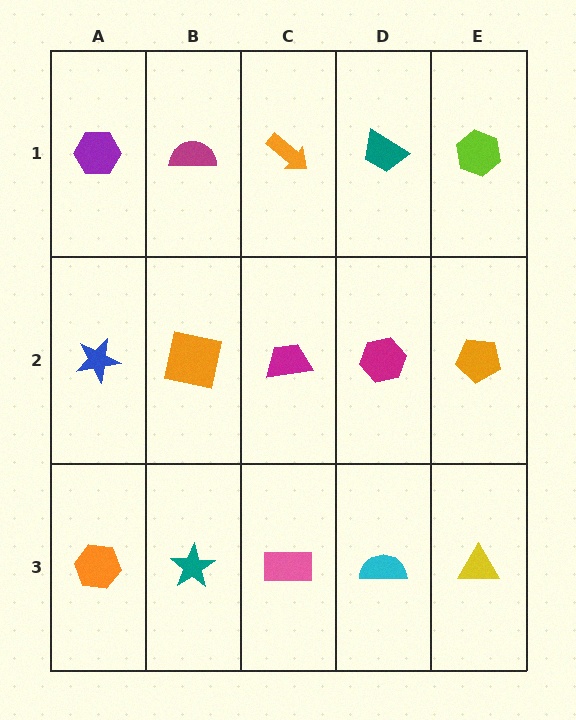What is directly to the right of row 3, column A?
A teal star.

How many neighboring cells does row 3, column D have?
3.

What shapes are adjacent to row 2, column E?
A lime hexagon (row 1, column E), a yellow triangle (row 3, column E), a magenta hexagon (row 2, column D).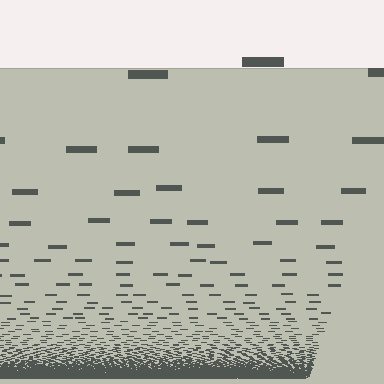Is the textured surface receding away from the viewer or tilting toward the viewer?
The surface appears to tilt toward the viewer. Texture elements get larger and sparser toward the top.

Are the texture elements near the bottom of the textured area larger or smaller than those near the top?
Smaller. The gradient is inverted — elements near the bottom are smaller and denser.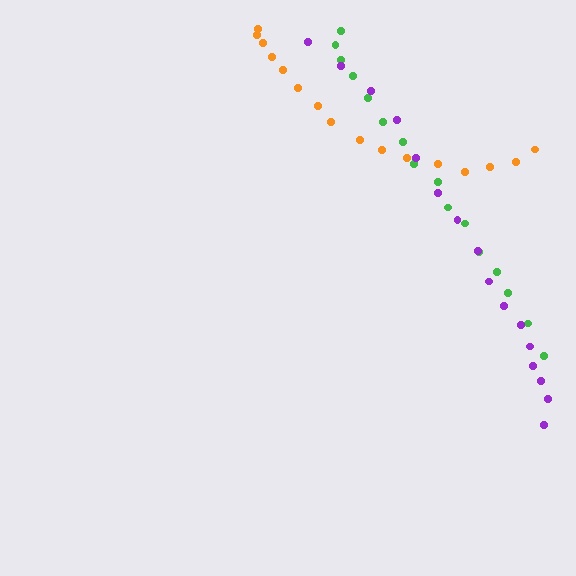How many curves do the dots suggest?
There are 3 distinct paths.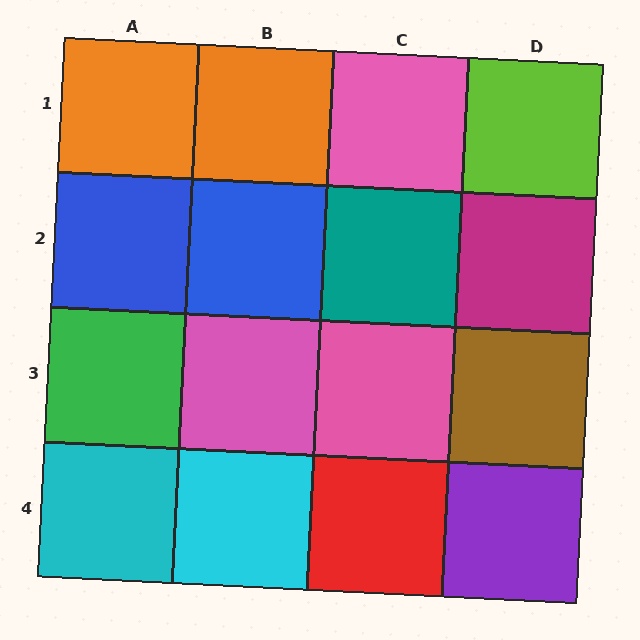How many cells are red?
1 cell is red.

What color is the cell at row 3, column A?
Green.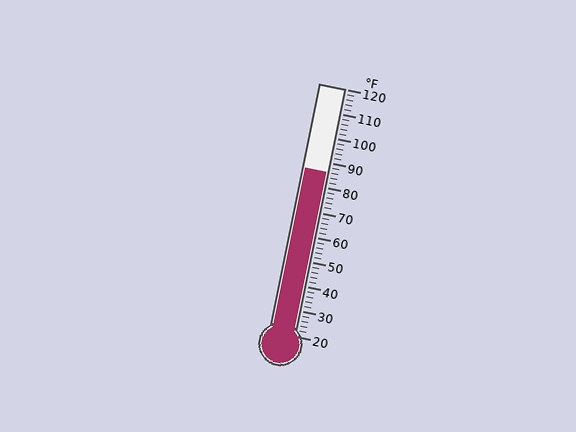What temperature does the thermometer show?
The thermometer shows approximately 86°F.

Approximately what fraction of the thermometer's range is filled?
The thermometer is filled to approximately 65% of its range.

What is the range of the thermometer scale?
The thermometer scale ranges from 20°F to 120°F.